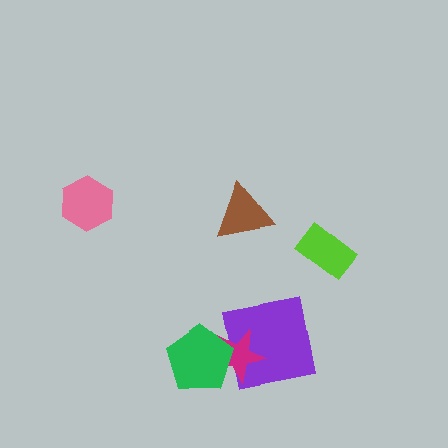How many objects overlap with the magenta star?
2 objects overlap with the magenta star.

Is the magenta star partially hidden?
Yes, it is partially covered by another shape.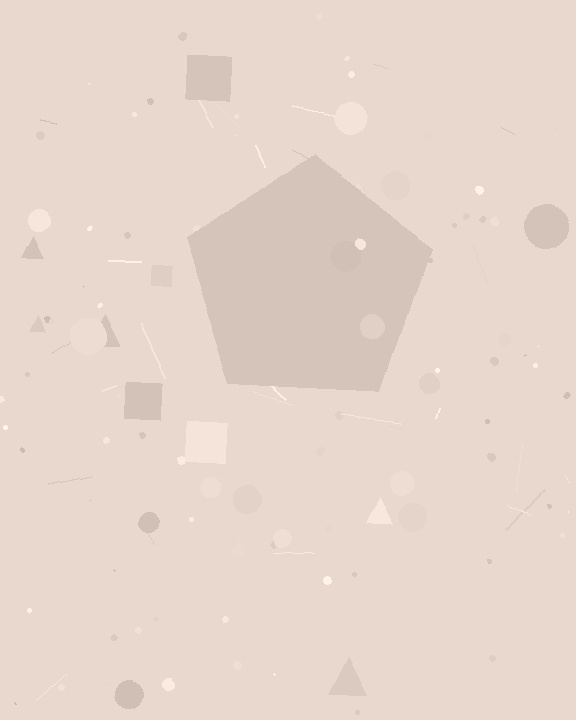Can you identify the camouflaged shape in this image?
The camouflaged shape is a pentagon.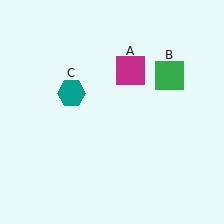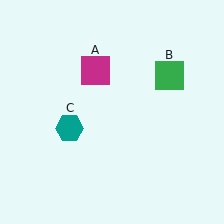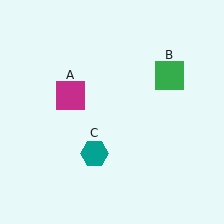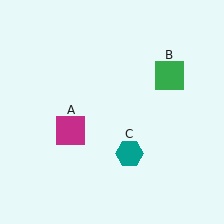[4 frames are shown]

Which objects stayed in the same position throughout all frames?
Green square (object B) remained stationary.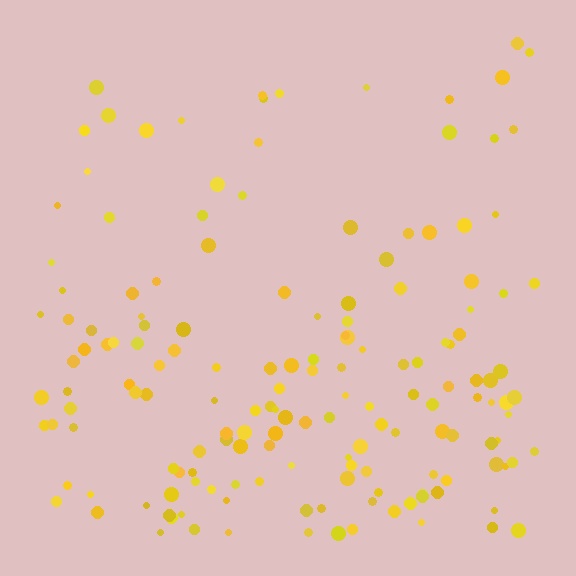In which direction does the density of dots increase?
From top to bottom, with the bottom side densest.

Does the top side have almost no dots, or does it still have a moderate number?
Still a moderate number, just noticeably fewer than the bottom.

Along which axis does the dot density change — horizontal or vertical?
Vertical.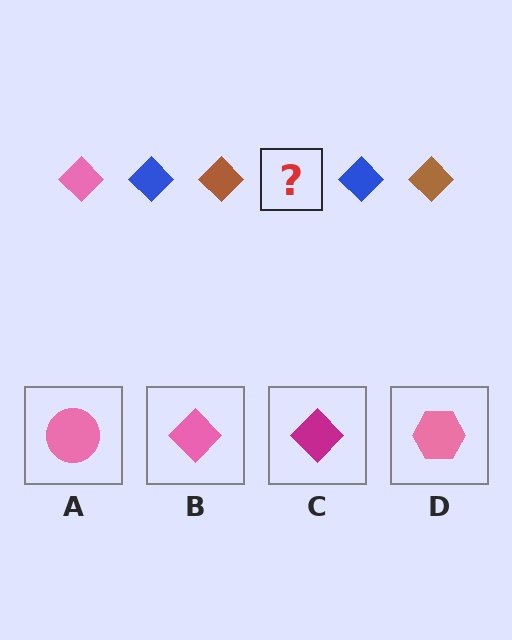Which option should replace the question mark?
Option B.